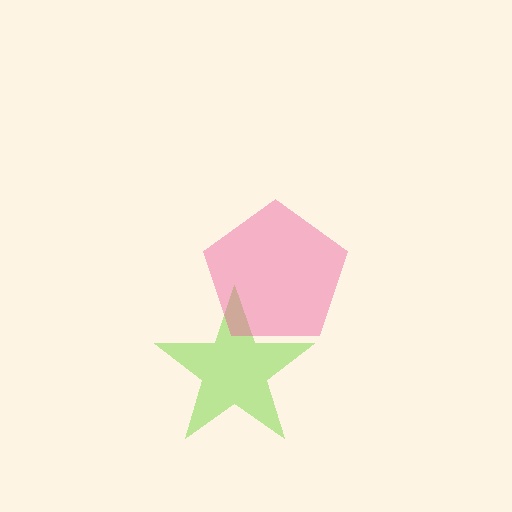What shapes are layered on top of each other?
The layered shapes are: a lime star, a pink pentagon.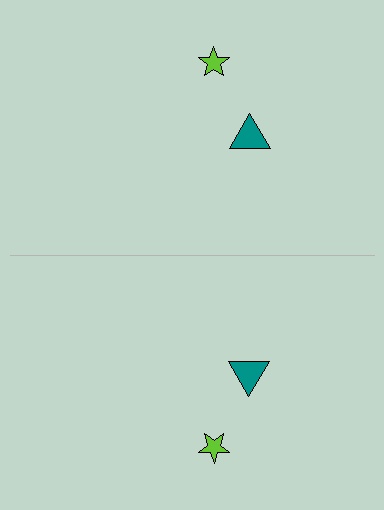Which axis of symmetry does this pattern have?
The pattern has a horizontal axis of symmetry running through the center of the image.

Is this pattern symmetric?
Yes, this pattern has bilateral (reflection) symmetry.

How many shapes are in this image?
There are 4 shapes in this image.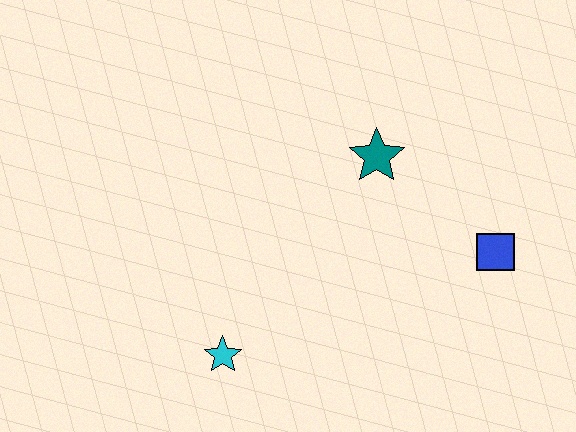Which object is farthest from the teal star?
The cyan star is farthest from the teal star.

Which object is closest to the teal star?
The blue square is closest to the teal star.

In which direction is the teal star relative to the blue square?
The teal star is to the left of the blue square.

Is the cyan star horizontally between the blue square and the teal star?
No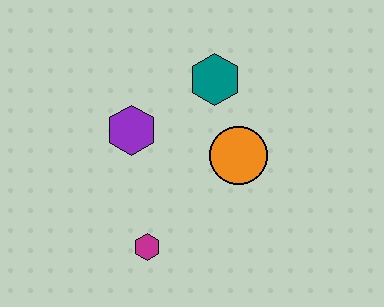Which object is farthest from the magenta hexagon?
The teal hexagon is farthest from the magenta hexagon.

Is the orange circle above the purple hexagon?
No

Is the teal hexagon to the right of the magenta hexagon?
Yes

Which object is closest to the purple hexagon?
The teal hexagon is closest to the purple hexagon.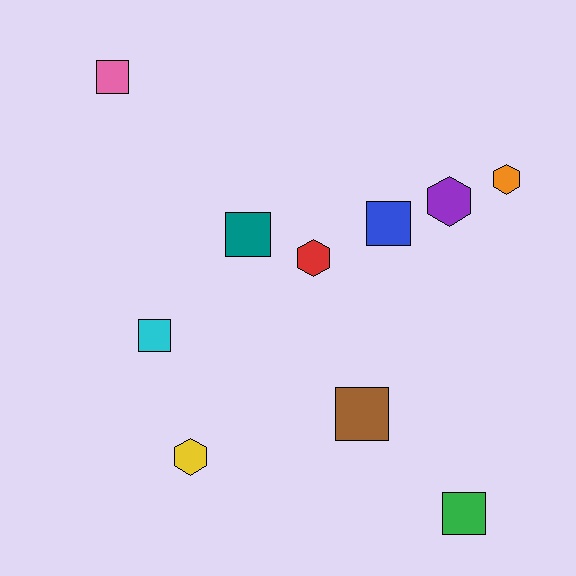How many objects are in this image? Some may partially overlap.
There are 10 objects.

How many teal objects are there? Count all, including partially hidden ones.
There is 1 teal object.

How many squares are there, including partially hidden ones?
There are 6 squares.